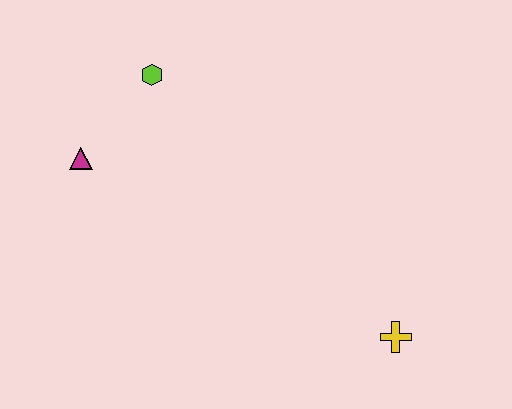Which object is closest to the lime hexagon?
The magenta triangle is closest to the lime hexagon.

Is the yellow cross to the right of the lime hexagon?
Yes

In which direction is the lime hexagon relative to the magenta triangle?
The lime hexagon is above the magenta triangle.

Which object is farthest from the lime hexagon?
The yellow cross is farthest from the lime hexagon.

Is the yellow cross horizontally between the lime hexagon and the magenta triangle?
No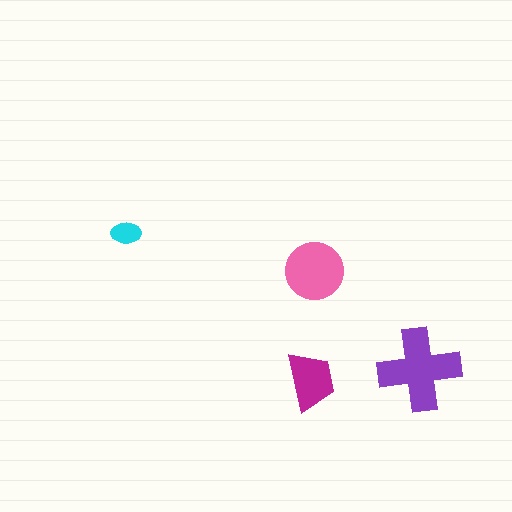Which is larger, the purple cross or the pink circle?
The purple cross.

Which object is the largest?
The purple cross.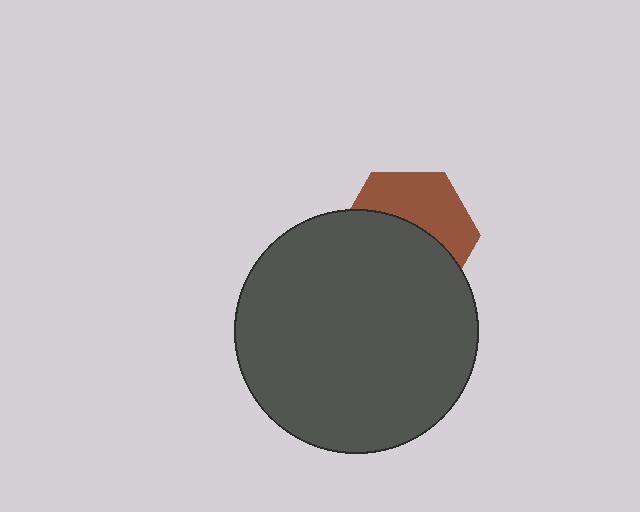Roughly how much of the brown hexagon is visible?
A small part of it is visible (roughly 43%).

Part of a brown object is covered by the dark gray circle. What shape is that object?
It is a hexagon.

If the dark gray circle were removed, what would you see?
You would see the complete brown hexagon.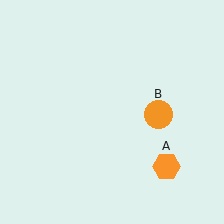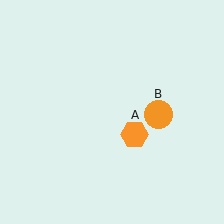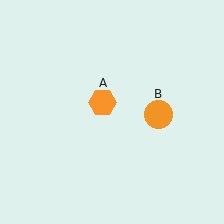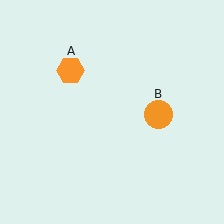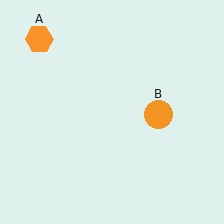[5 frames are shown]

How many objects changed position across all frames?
1 object changed position: orange hexagon (object A).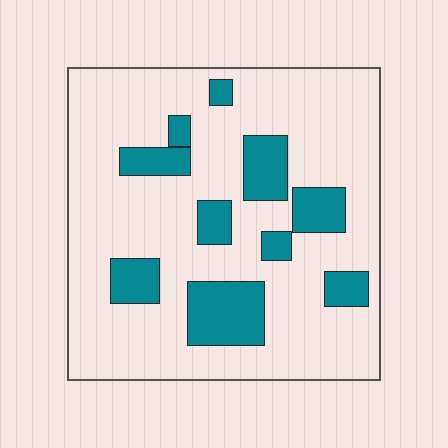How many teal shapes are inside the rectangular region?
10.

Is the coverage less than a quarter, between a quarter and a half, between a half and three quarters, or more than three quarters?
Less than a quarter.